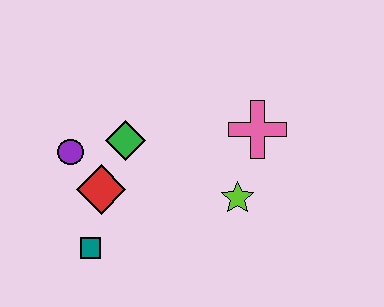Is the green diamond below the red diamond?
No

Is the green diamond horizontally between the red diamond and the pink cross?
Yes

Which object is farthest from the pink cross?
The teal square is farthest from the pink cross.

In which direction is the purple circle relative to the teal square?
The purple circle is above the teal square.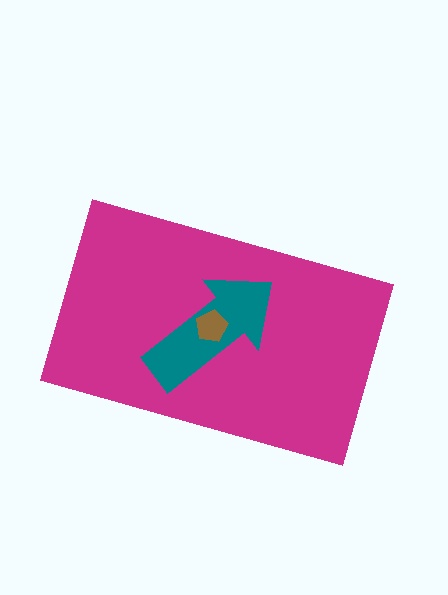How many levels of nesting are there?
3.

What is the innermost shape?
The brown pentagon.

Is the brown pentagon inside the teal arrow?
Yes.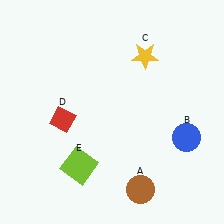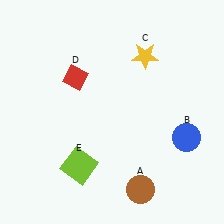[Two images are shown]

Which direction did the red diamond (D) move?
The red diamond (D) moved up.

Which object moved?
The red diamond (D) moved up.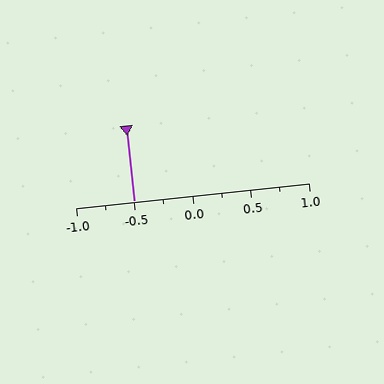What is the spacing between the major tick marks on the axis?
The major ticks are spaced 0.5 apart.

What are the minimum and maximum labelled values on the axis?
The axis runs from -1.0 to 1.0.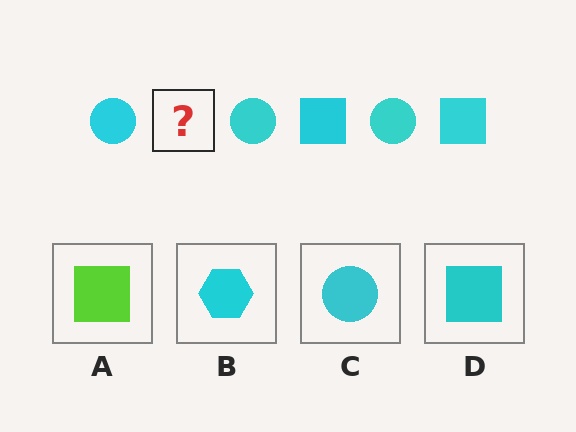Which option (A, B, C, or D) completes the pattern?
D.